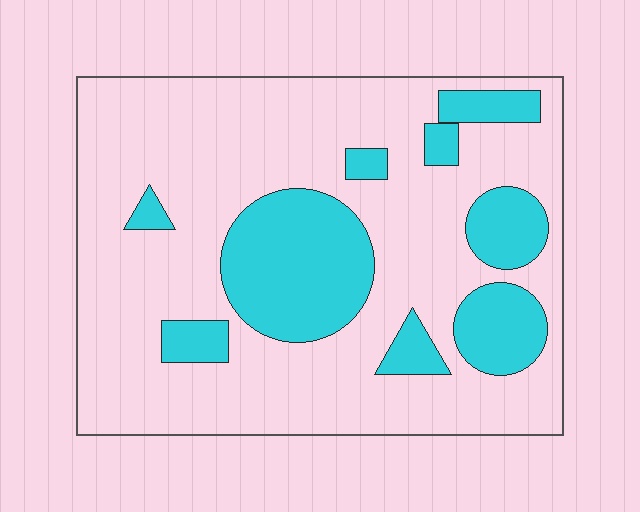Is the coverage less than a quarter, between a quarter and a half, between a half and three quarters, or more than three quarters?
Between a quarter and a half.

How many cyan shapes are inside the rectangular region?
9.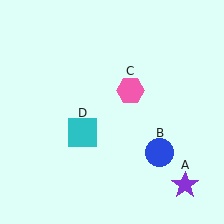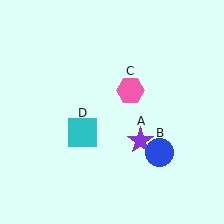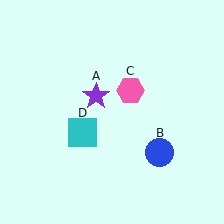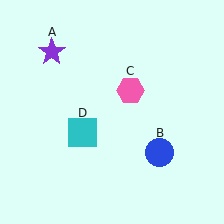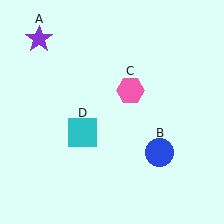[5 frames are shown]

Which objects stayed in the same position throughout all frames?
Blue circle (object B) and pink hexagon (object C) and cyan square (object D) remained stationary.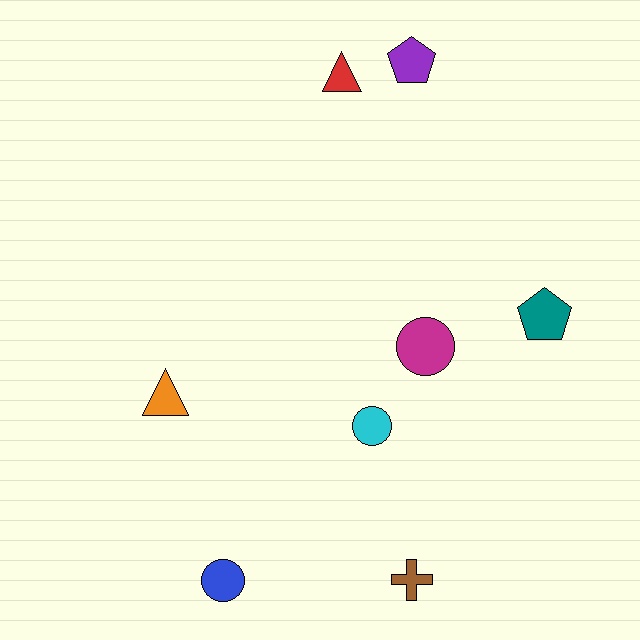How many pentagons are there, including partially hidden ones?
There are 2 pentagons.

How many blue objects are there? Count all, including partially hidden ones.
There is 1 blue object.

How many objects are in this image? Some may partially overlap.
There are 8 objects.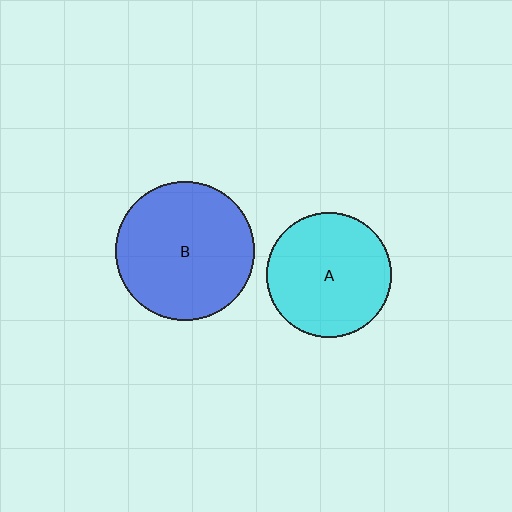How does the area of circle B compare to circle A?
Approximately 1.2 times.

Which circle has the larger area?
Circle B (blue).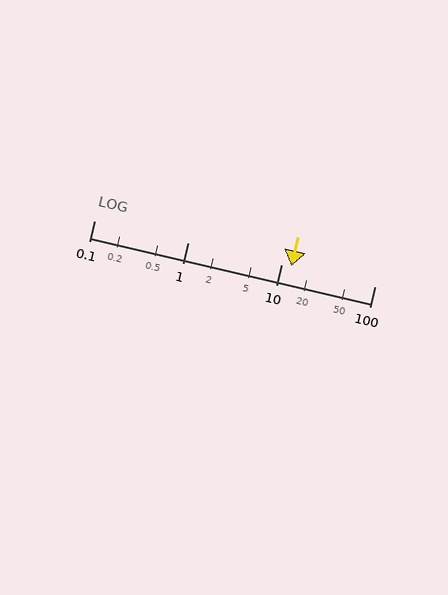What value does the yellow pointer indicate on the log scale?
The pointer indicates approximately 13.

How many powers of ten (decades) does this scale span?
The scale spans 3 decades, from 0.1 to 100.